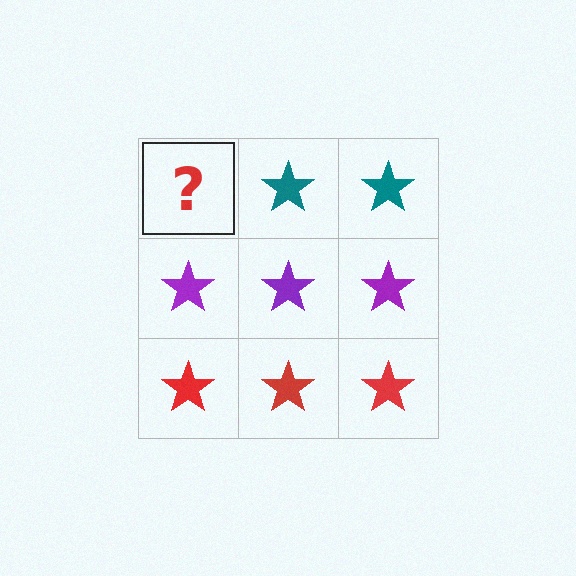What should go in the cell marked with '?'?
The missing cell should contain a teal star.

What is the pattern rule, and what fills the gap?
The rule is that each row has a consistent color. The gap should be filled with a teal star.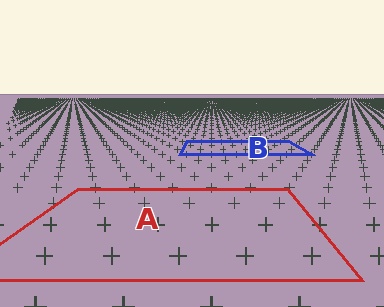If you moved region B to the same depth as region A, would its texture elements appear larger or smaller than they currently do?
They would appear larger. At a closer depth, the same texture elements are projected at a bigger on-screen size.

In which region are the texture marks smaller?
The texture marks are smaller in region B, because it is farther away.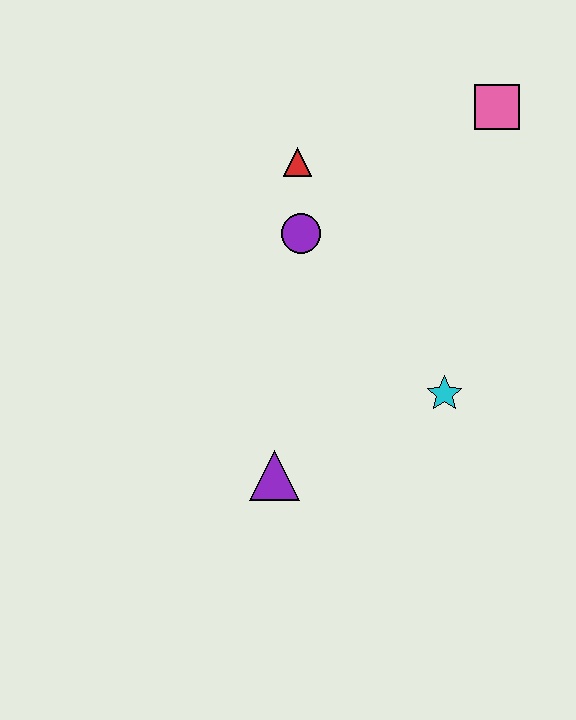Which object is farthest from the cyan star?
The pink square is farthest from the cyan star.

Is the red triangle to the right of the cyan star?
No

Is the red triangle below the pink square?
Yes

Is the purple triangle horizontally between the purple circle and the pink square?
No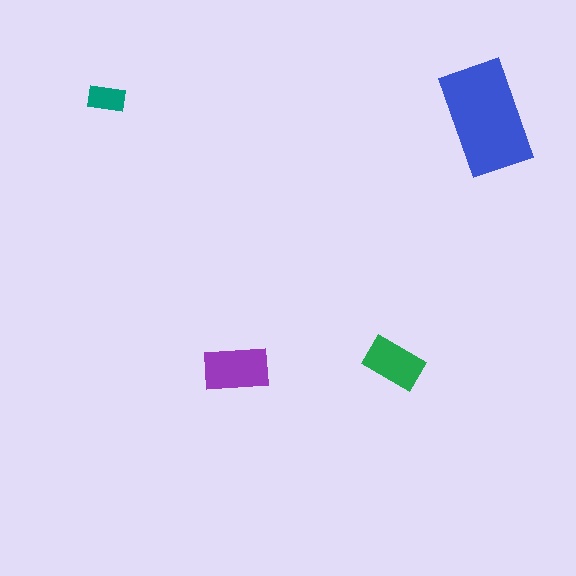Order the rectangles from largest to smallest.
the blue one, the purple one, the green one, the teal one.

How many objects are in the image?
There are 4 objects in the image.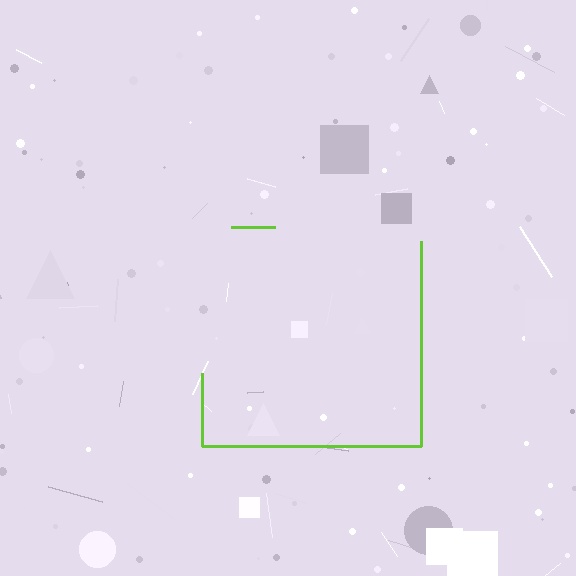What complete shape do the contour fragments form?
The contour fragments form a square.